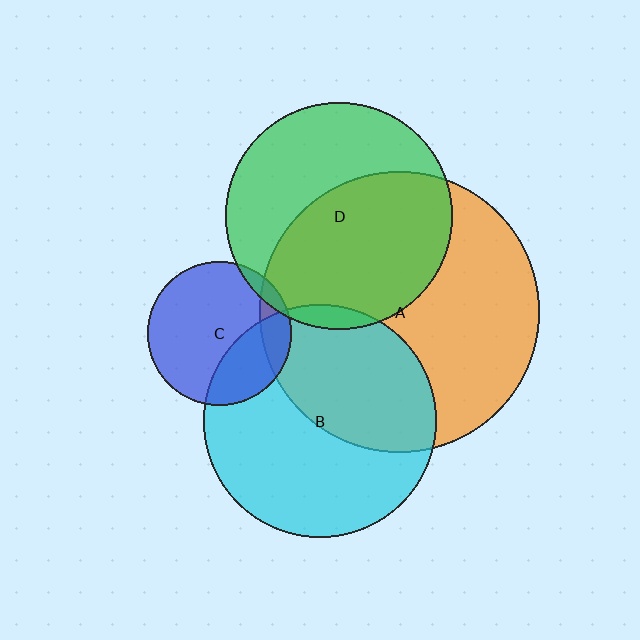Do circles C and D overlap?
Yes.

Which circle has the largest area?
Circle A (orange).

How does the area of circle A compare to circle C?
Approximately 3.8 times.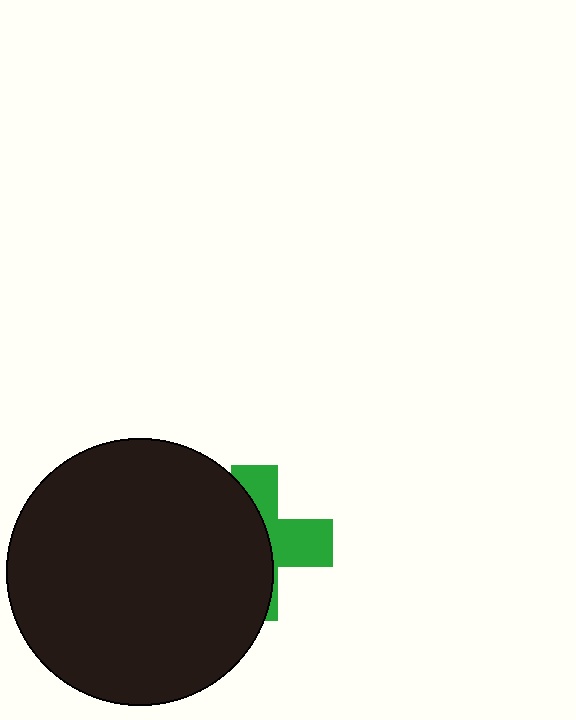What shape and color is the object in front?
The object in front is a black circle.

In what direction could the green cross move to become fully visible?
The green cross could move right. That would shift it out from behind the black circle entirely.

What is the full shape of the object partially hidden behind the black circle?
The partially hidden object is a green cross.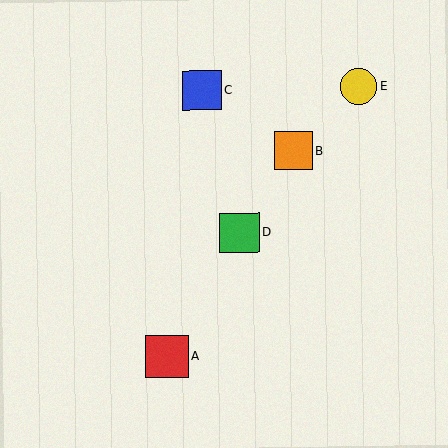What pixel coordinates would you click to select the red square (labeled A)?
Click at (167, 356) to select the red square A.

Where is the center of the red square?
The center of the red square is at (167, 356).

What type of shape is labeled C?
Shape C is a blue square.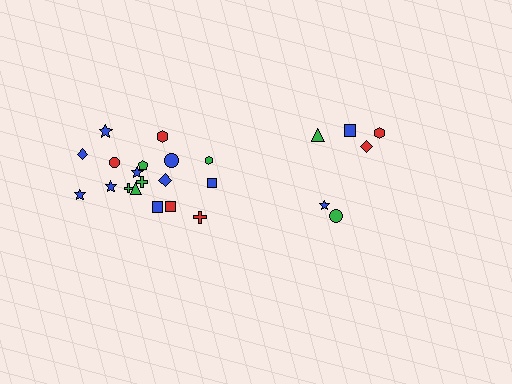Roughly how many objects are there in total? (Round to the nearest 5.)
Roughly 25 objects in total.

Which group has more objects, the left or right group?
The left group.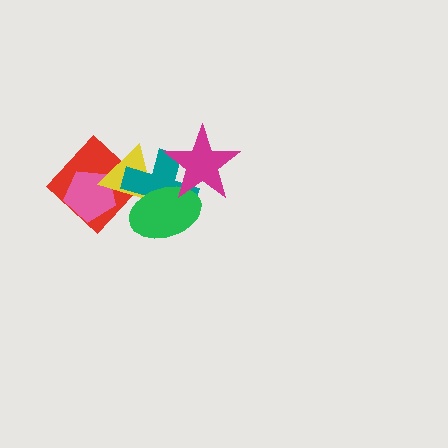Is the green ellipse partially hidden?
Yes, it is partially covered by another shape.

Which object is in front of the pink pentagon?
The yellow triangle is in front of the pink pentagon.